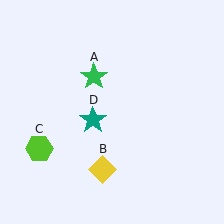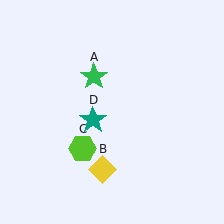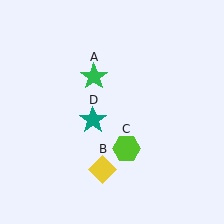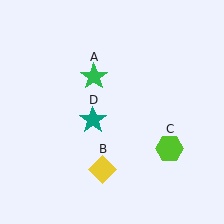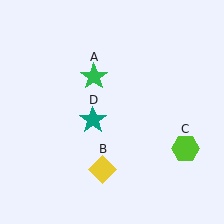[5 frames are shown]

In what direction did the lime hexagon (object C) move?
The lime hexagon (object C) moved right.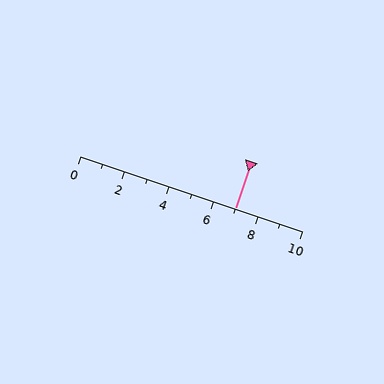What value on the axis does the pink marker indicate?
The marker indicates approximately 7.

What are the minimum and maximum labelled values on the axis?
The axis runs from 0 to 10.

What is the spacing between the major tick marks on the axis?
The major ticks are spaced 2 apart.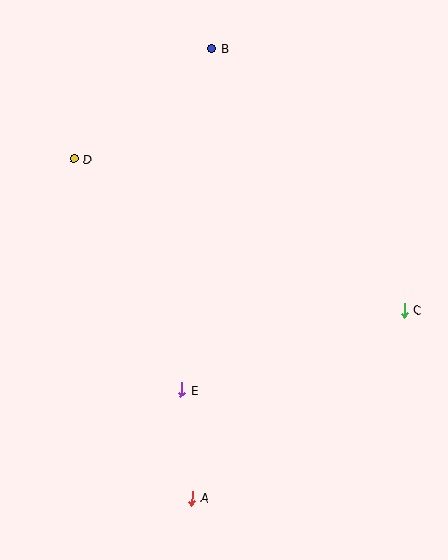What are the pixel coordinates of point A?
Point A is at (192, 498).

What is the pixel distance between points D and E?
The distance between D and E is 255 pixels.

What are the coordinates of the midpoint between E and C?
The midpoint between E and C is at (293, 350).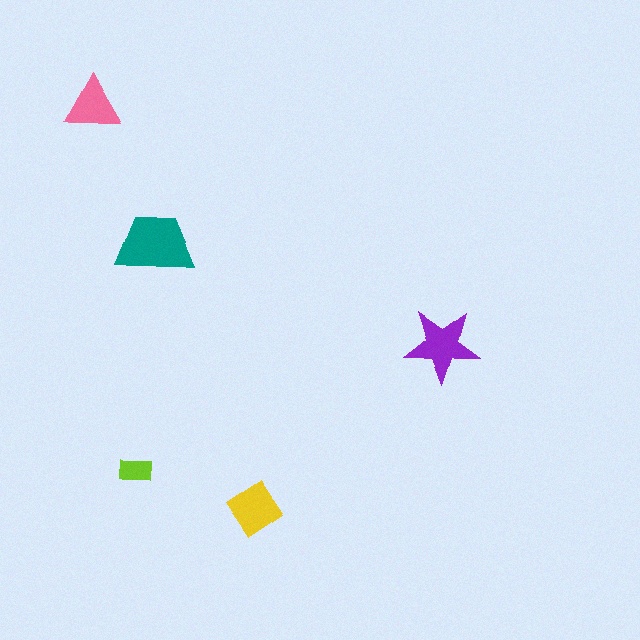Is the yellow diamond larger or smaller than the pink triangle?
Larger.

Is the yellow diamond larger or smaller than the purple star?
Smaller.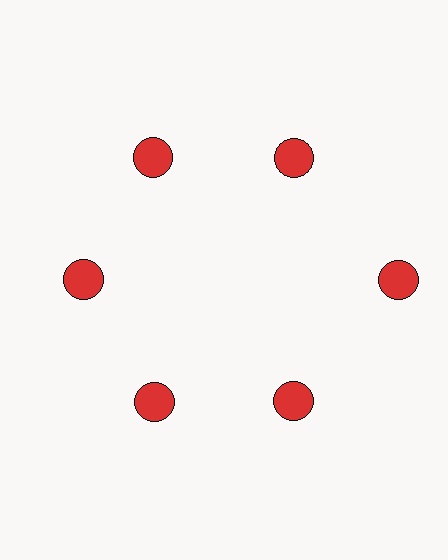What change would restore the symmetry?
The symmetry would be restored by moving it inward, back onto the ring so that all 6 circles sit at equal angles and equal distance from the center.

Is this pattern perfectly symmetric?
No. The 6 red circles are arranged in a ring, but one element near the 3 o'clock position is pushed outward from the center, breaking the 6-fold rotational symmetry.